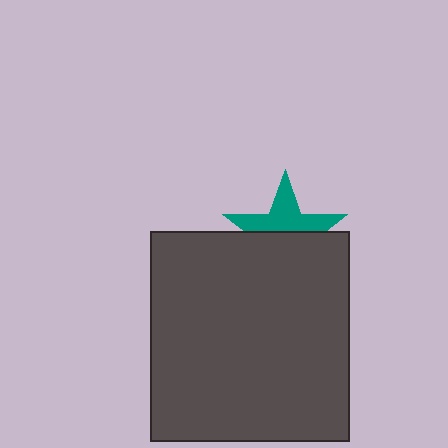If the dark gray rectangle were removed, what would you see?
You would see the complete teal star.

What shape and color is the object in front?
The object in front is a dark gray rectangle.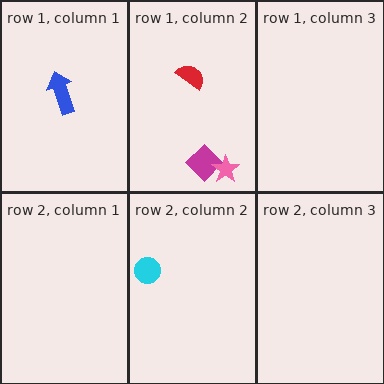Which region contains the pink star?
The row 1, column 2 region.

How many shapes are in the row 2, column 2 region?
1.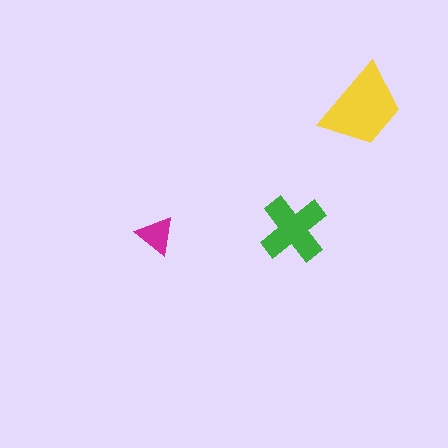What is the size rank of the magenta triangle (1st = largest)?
3rd.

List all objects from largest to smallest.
The yellow trapezoid, the green cross, the magenta triangle.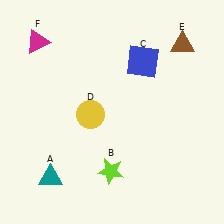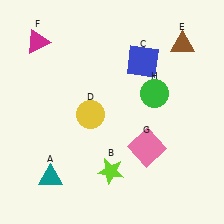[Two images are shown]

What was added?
A pink square (G), a green circle (H) were added in Image 2.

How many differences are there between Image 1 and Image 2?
There are 2 differences between the two images.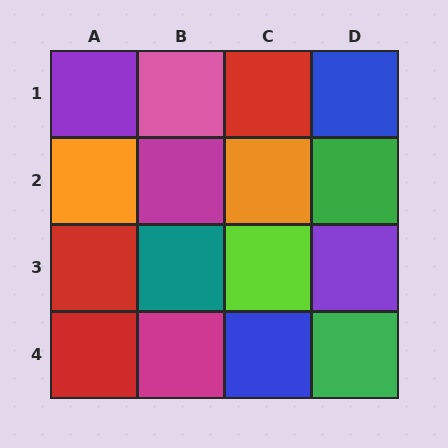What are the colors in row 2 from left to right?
Orange, magenta, orange, green.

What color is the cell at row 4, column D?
Green.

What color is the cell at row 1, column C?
Red.